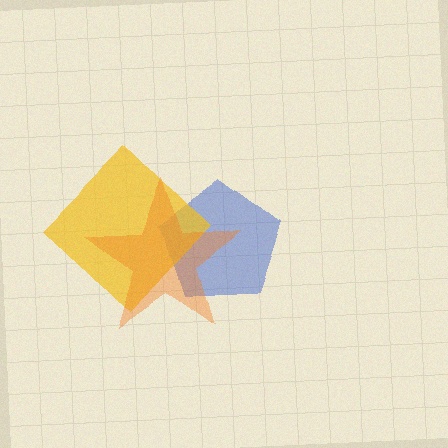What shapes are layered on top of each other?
The layered shapes are: a blue pentagon, a yellow diamond, an orange star.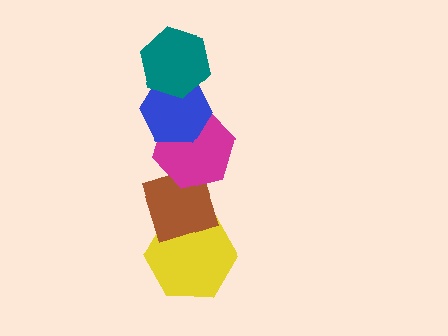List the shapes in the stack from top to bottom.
From top to bottom: the teal hexagon, the blue hexagon, the magenta hexagon, the brown diamond, the yellow hexagon.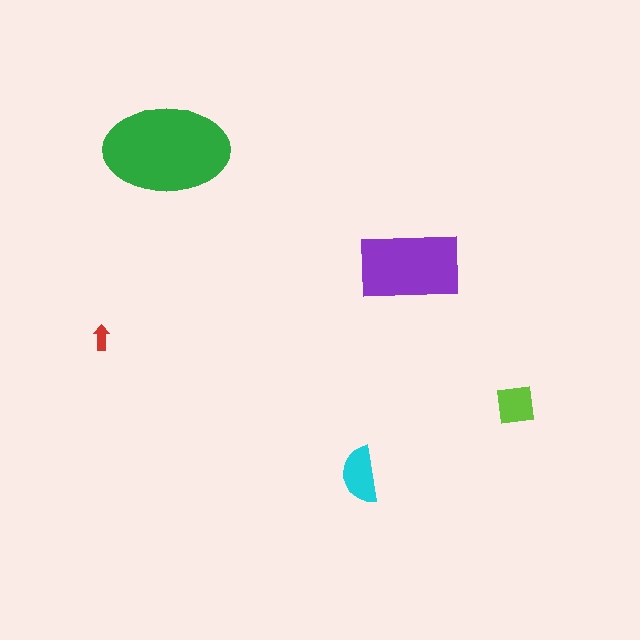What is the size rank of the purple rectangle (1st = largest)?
2nd.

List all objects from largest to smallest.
The green ellipse, the purple rectangle, the cyan semicircle, the lime square, the red arrow.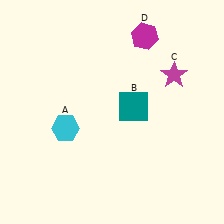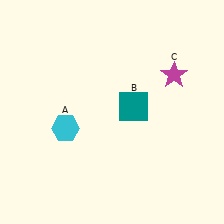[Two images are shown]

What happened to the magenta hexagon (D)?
The magenta hexagon (D) was removed in Image 2. It was in the top-right area of Image 1.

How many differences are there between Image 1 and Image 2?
There is 1 difference between the two images.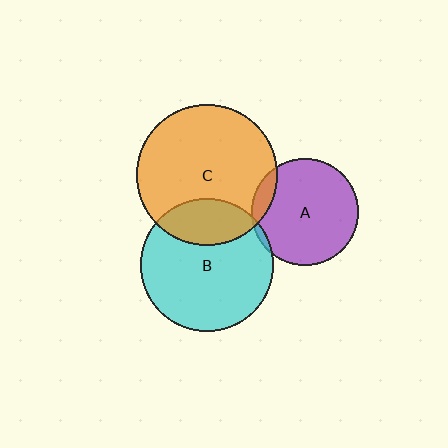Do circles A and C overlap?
Yes.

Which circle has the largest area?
Circle C (orange).